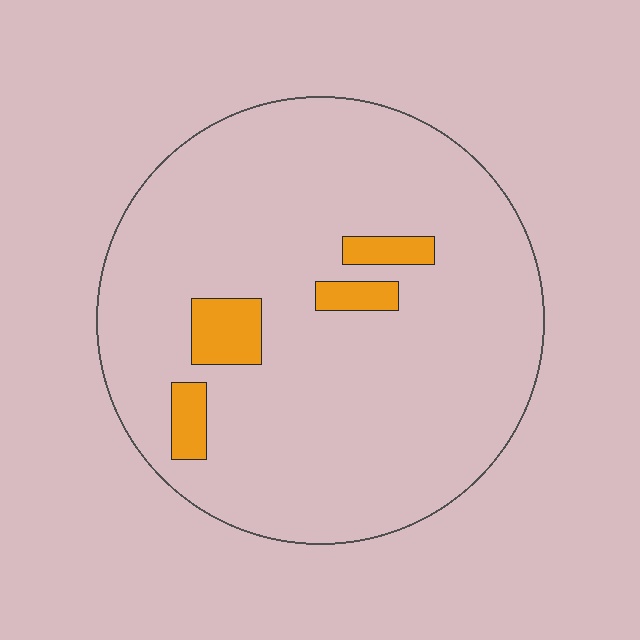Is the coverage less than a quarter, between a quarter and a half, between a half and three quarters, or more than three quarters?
Less than a quarter.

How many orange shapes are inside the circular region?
4.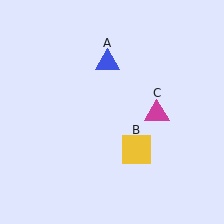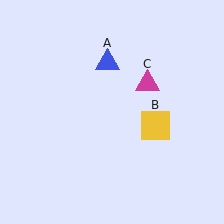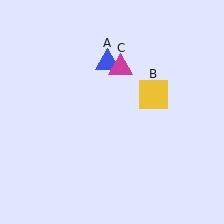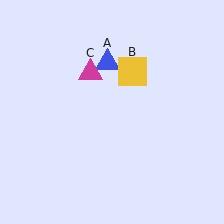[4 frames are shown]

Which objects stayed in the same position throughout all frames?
Blue triangle (object A) remained stationary.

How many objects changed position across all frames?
2 objects changed position: yellow square (object B), magenta triangle (object C).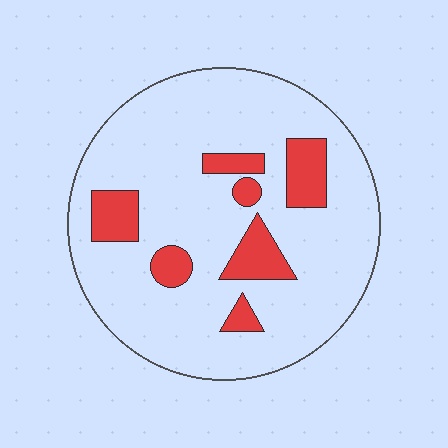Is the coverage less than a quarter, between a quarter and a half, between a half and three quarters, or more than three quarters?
Less than a quarter.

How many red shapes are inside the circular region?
7.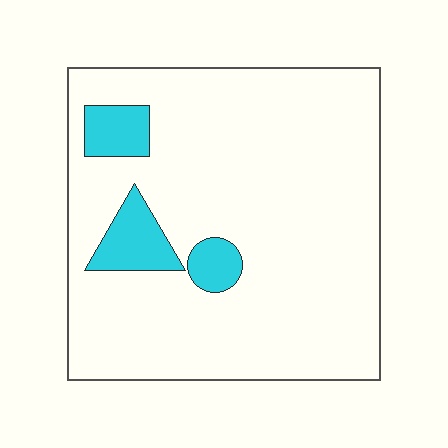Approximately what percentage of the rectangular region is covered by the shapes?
Approximately 10%.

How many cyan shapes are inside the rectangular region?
3.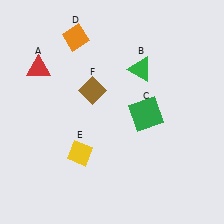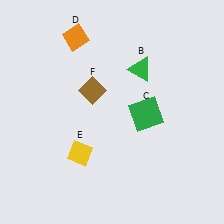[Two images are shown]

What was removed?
The red triangle (A) was removed in Image 2.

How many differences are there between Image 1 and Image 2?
There is 1 difference between the two images.